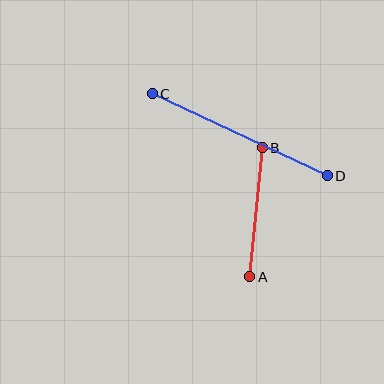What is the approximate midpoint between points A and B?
The midpoint is at approximately (256, 212) pixels.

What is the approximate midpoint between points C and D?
The midpoint is at approximately (240, 135) pixels.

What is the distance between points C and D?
The distance is approximately 193 pixels.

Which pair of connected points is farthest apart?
Points C and D are farthest apart.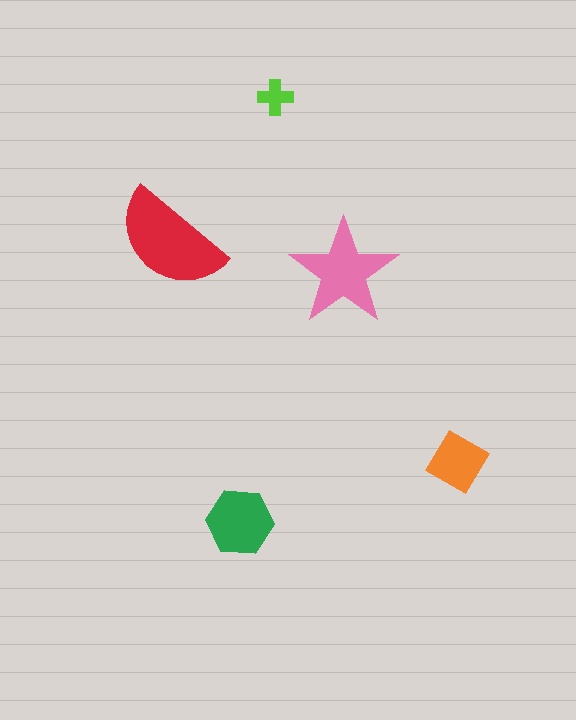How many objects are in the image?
There are 5 objects in the image.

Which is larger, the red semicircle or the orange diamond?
The red semicircle.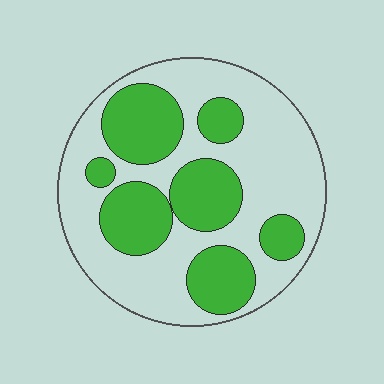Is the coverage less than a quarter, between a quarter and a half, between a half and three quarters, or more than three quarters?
Between a quarter and a half.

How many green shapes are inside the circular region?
7.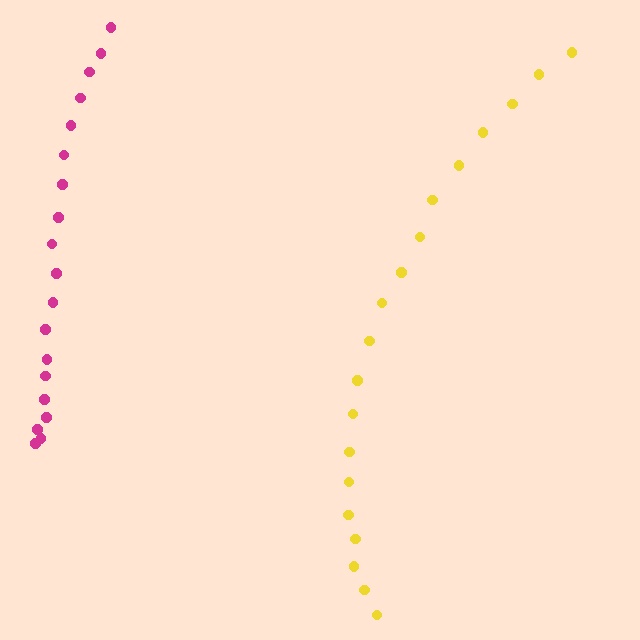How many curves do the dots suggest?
There are 2 distinct paths.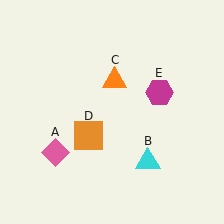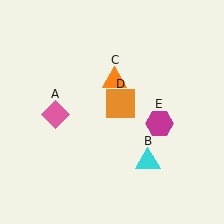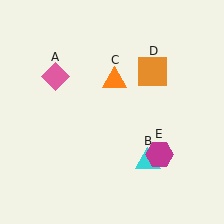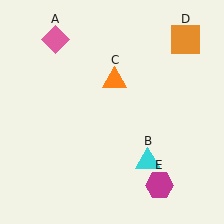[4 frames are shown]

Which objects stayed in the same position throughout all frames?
Cyan triangle (object B) and orange triangle (object C) remained stationary.